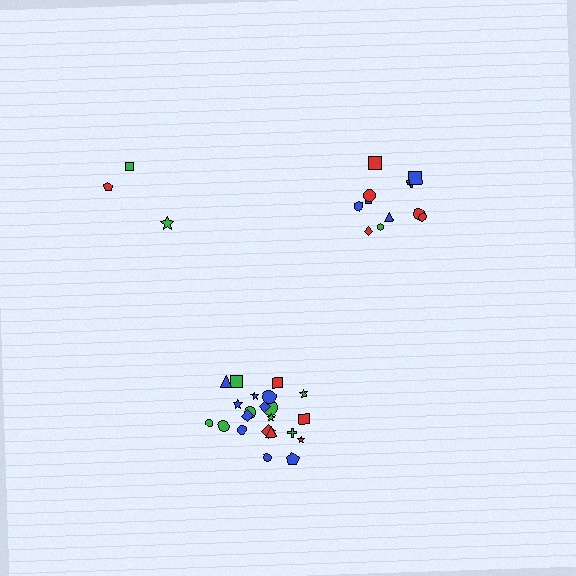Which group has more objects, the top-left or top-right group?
The top-right group.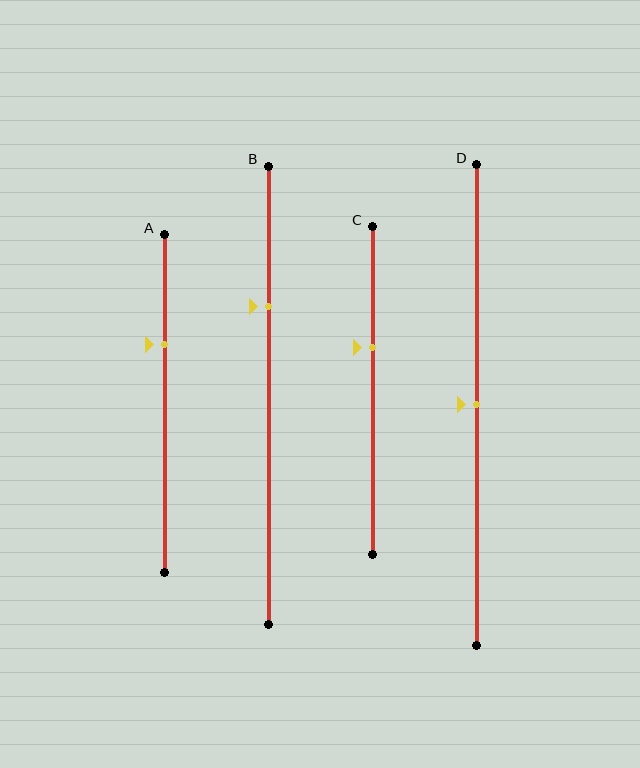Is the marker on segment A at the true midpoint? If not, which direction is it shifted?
No, the marker on segment A is shifted upward by about 18% of the segment length.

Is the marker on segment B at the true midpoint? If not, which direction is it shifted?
No, the marker on segment B is shifted upward by about 19% of the segment length.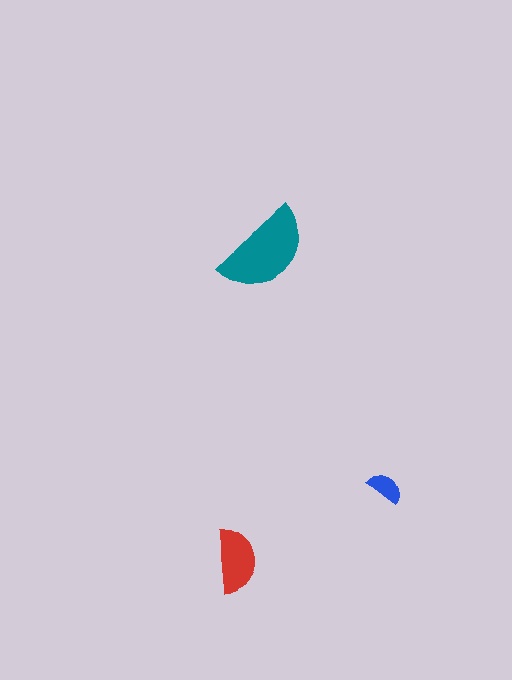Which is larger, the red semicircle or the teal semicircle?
The teal one.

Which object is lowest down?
The red semicircle is bottommost.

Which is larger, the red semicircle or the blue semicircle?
The red one.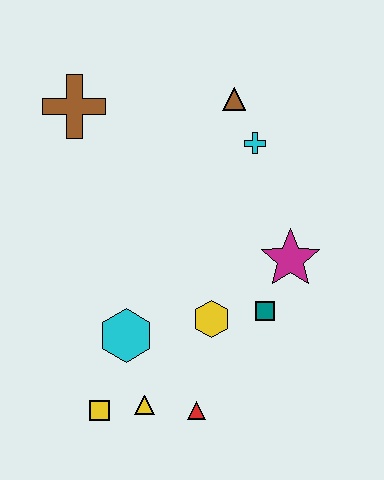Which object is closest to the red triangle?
The yellow triangle is closest to the red triangle.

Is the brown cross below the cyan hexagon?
No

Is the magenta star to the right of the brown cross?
Yes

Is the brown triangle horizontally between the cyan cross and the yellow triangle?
Yes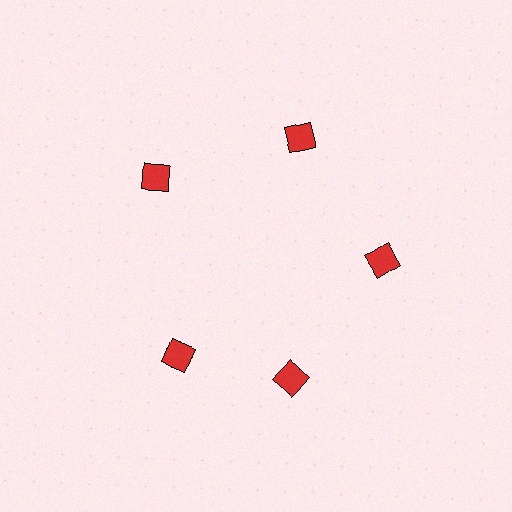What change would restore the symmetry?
The symmetry would be restored by rotating it back into even spacing with its neighbors so that all 5 diamonds sit at equal angles and equal distance from the center.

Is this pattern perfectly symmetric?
No. The 5 red diamonds are arranged in a ring, but one element near the 8 o'clock position is rotated out of alignment along the ring, breaking the 5-fold rotational symmetry.